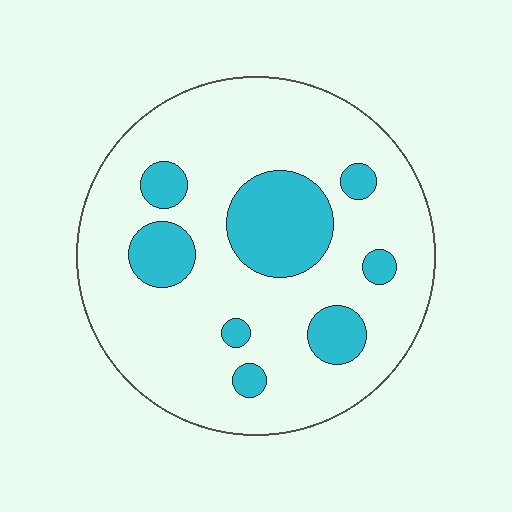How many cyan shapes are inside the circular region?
8.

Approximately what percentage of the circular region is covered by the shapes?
Approximately 20%.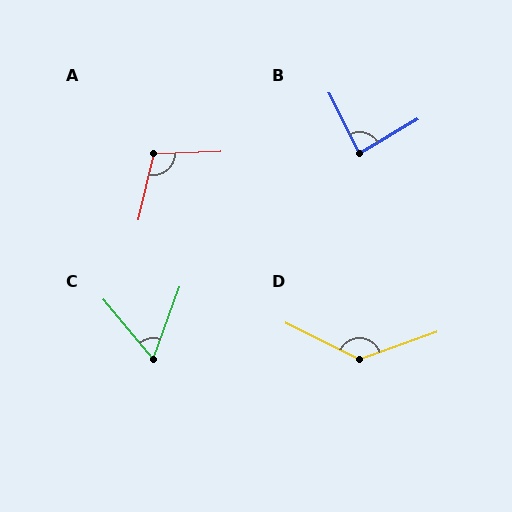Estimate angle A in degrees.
Approximately 105 degrees.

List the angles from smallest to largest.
C (60°), B (86°), A (105°), D (134°).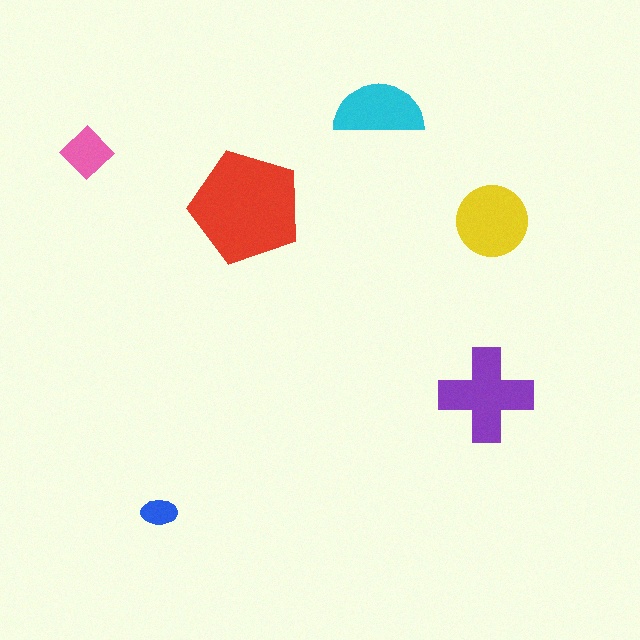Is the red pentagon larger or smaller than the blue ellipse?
Larger.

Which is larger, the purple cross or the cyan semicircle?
The purple cross.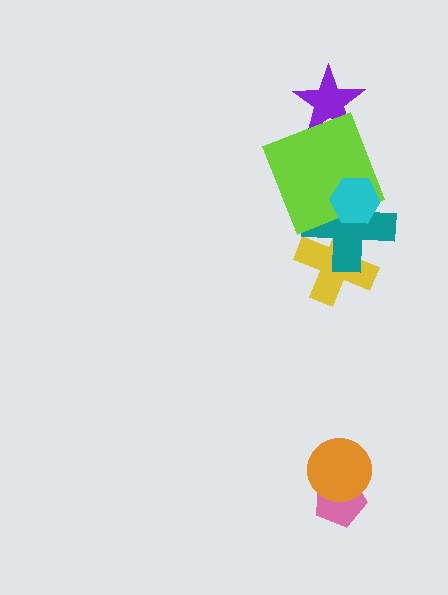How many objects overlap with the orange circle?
1 object overlaps with the orange circle.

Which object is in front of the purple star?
The lime square is in front of the purple star.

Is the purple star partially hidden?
Yes, it is partially covered by another shape.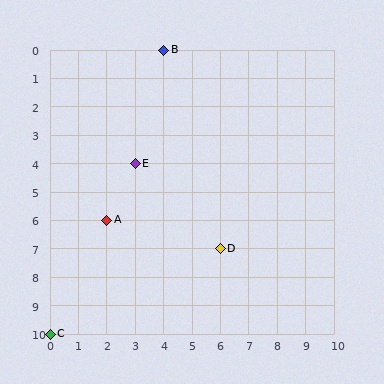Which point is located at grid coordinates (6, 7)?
Point D is at (6, 7).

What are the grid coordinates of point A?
Point A is at grid coordinates (2, 6).